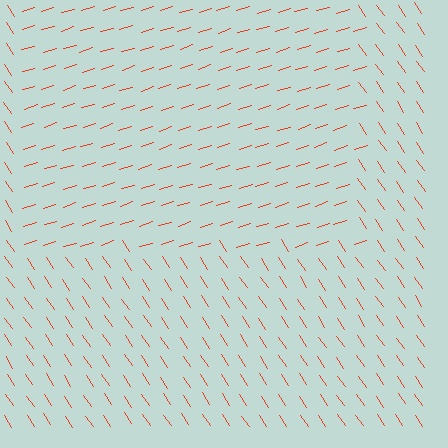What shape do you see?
I see a rectangle.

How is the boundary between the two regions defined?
The boundary is defined purely by a change in line orientation (approximately 73 degrees difference). All lines are the same color and thickness.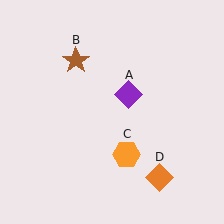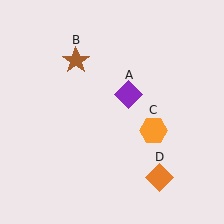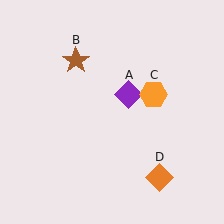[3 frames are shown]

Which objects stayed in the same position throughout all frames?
Purple diamond (object A) and brown star (object B) and orange diamond (object D) remained stationary.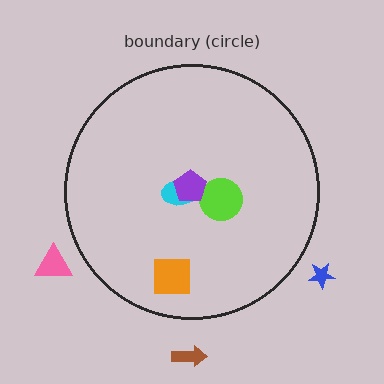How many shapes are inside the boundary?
4 inside, 3 outside.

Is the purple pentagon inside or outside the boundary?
Inside.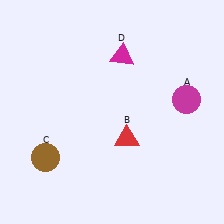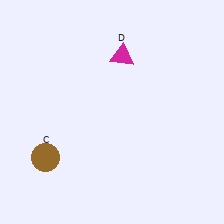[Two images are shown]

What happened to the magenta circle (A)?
The magenta circle (A) was removed in Image 2. It was in the top-right area of Image 1.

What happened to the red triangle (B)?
The red triangle (B) was removed in Image 2. It was in the bottom-right area of Image 1.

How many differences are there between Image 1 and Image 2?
There are 2 differences between the two images.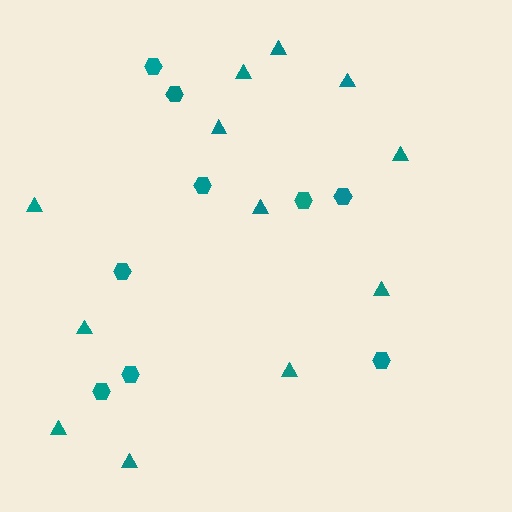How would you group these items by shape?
There are 2 groups: one group of hexagons (9) and one group of triangles (12).